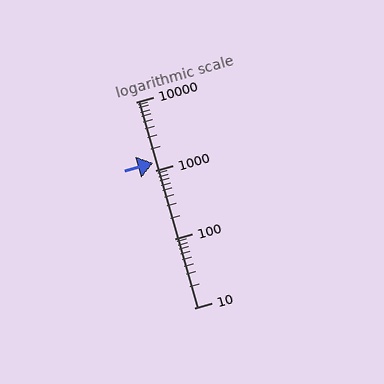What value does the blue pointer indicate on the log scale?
The pointer indicates approximately 1300.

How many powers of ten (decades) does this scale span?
The scale spans 3 decades, from 10 to 10000.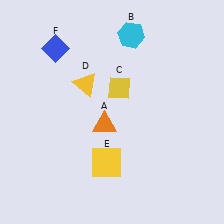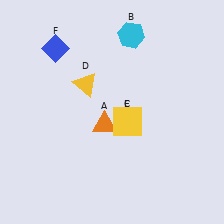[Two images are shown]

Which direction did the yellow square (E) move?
The yellow square (E) moved up.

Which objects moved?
The objects that moved are: the yellow diamond (C), the yellow square (E).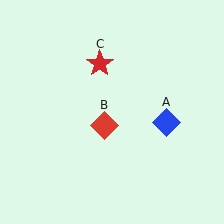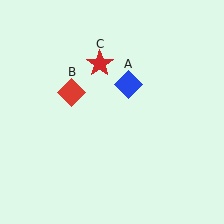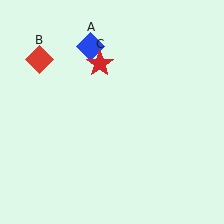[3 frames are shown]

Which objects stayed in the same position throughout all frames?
Red star (object C) remained stationary.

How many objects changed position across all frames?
2 objects changed position: blue diamond (object A), red diamond (object B).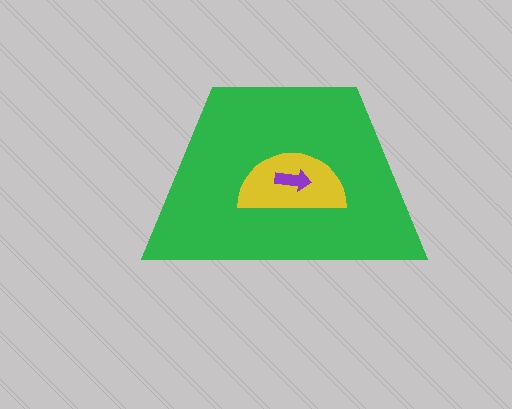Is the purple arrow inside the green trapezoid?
Yes.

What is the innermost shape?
The purple arrow.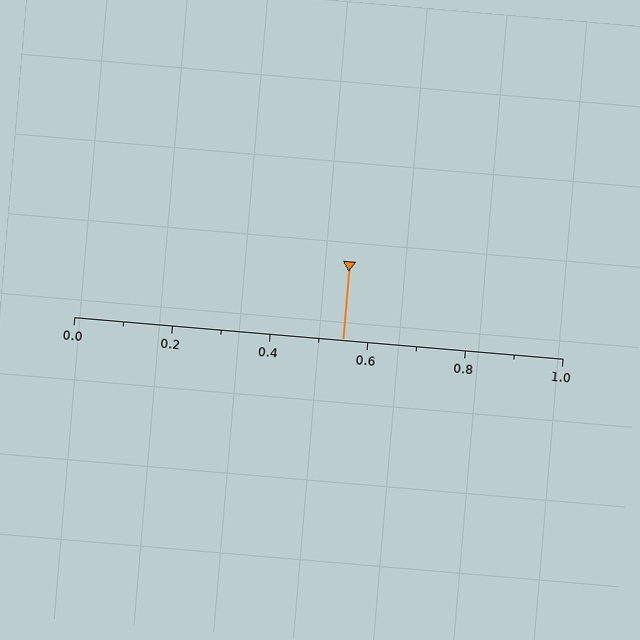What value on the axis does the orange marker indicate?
The marker indicates approximately 0.55.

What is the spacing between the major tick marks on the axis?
The major ticks are spaced 0.2 apart.